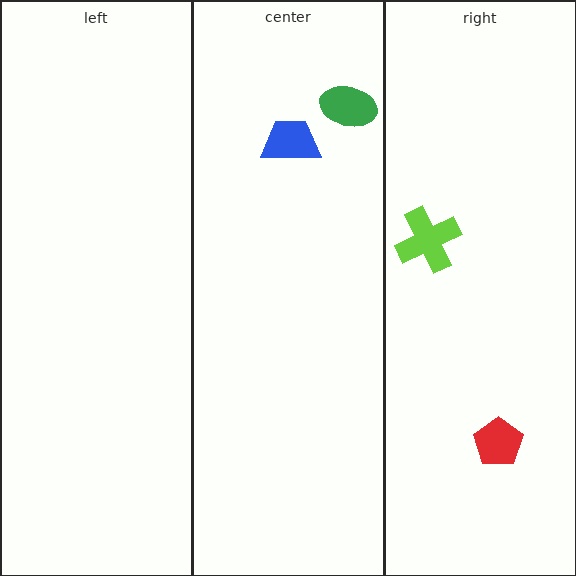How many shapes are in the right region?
2.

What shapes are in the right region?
The red pentagon, the lime cross.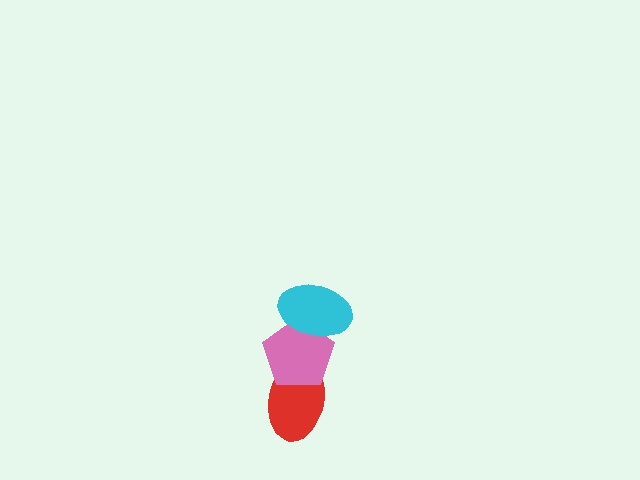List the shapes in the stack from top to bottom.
From top to bottom: the cyan ellipse, the pink pentagon, the red ellipse.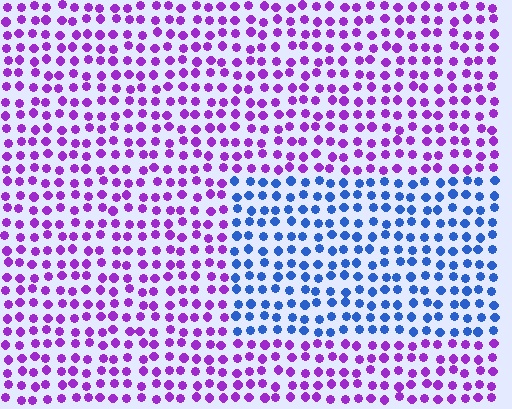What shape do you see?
I see a rectangle.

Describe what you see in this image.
The image is filled with small purple elements in a uniform arrangement. A rectangle-shaped region is visible where the elements are tinted to a slightly different hue, forming a subtle color boundary.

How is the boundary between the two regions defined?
The boundary is defined purely by a slight shift in hue (about 64 degrees). Spacing, size, and orientation are identical on both sides.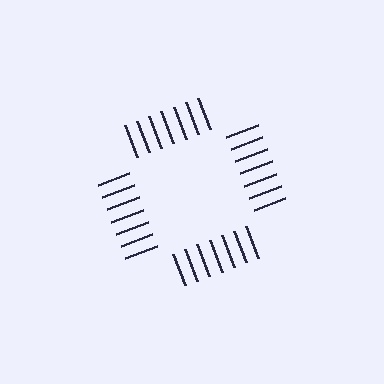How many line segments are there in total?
28 — 7 along each of the 4 edges.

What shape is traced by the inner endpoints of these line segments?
An illusory square — the line segments terminate on its edges but no continuous stroke is drawn.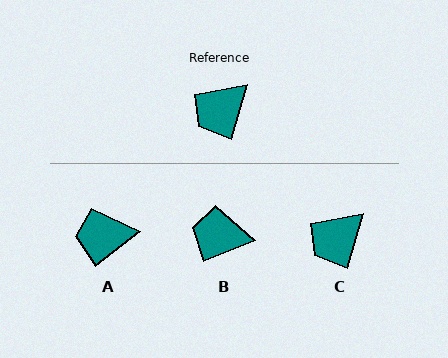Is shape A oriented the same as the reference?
No, it is off by about 36 degrees.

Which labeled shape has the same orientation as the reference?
C.